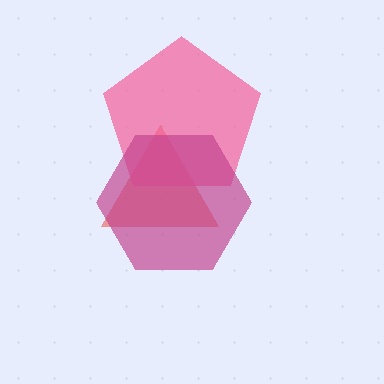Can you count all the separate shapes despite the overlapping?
Yes, there are 3 separate shapes.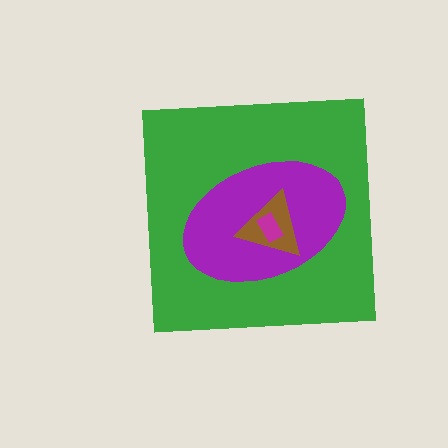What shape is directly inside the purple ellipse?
The brown triangle.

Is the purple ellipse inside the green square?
Yes.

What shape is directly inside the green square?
The purple ellipse.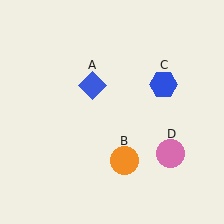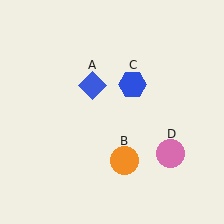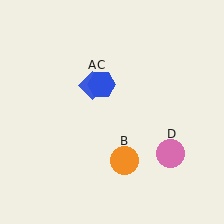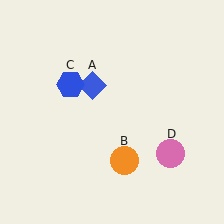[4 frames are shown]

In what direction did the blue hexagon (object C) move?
The blue hexagon (object C) moved left.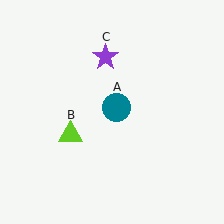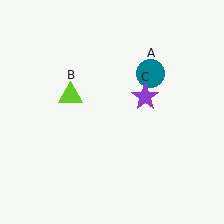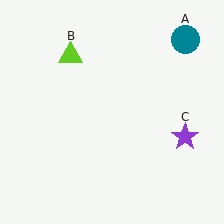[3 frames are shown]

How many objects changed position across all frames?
3 objects changed position: teal circle (object A), lime triangle (object B), purple star (object C).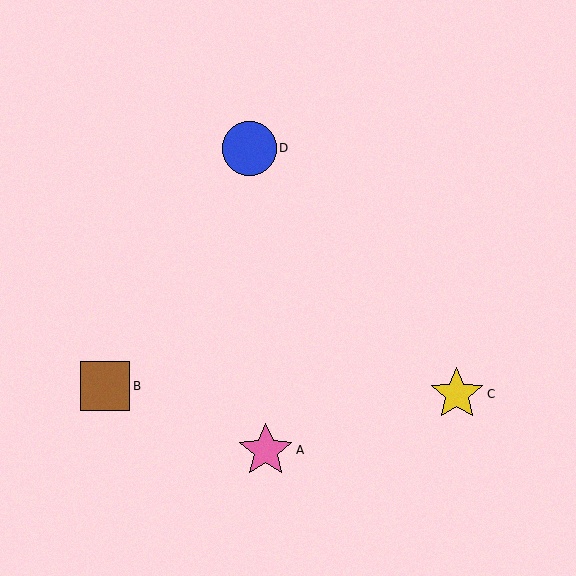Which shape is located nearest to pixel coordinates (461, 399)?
The yellow star (labeled C) at (457, 394) is nearest to that location.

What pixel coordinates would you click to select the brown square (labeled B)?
Click at (105, 386) to select the brown square B.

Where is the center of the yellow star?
The center of the yellow star is at (457, 394).